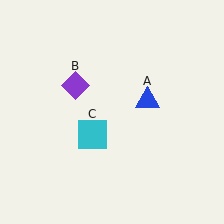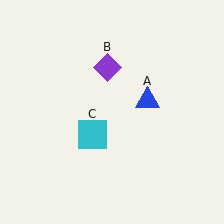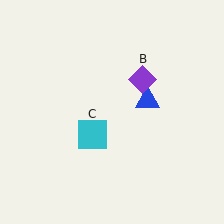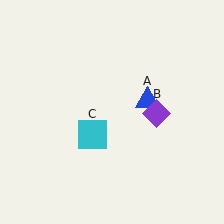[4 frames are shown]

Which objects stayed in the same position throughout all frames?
Blue triangle (object A) and cyan square (object C) remained stationary.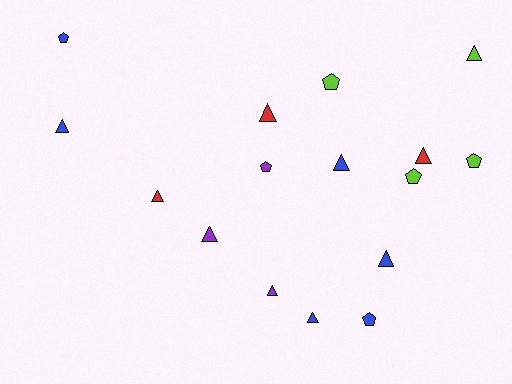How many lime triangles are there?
There is 1 lime triangle.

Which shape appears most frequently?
Triangle, with 10 objects.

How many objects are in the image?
There are 16 objects.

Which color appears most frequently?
Blue, with 6 objects.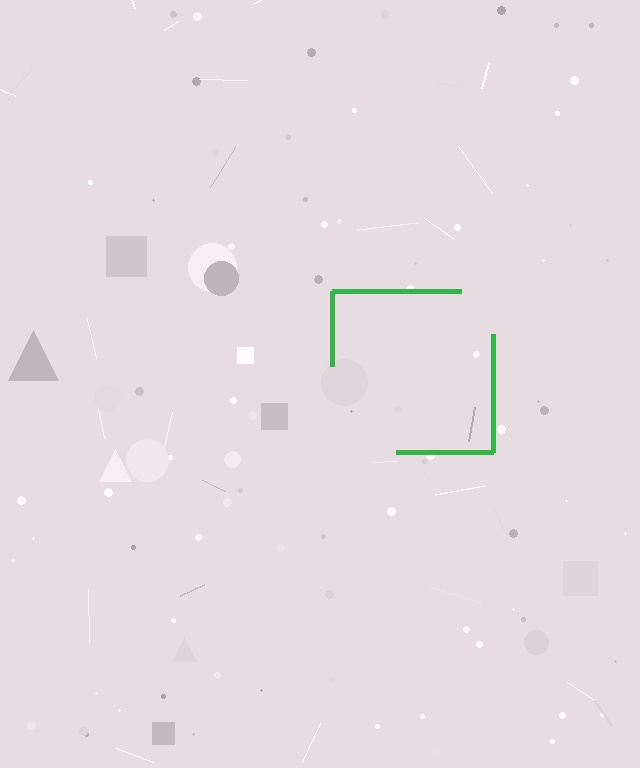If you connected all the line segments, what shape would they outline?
They would outline a square.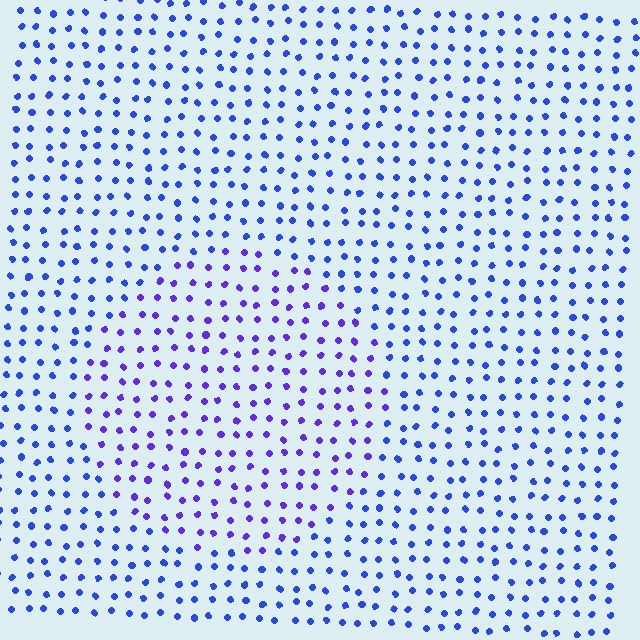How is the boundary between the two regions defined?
The boundary is defined purely by a slight shift in hue (about 30 degrees). Spacing, size, and orientation are identical on both sides.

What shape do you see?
I see a circle.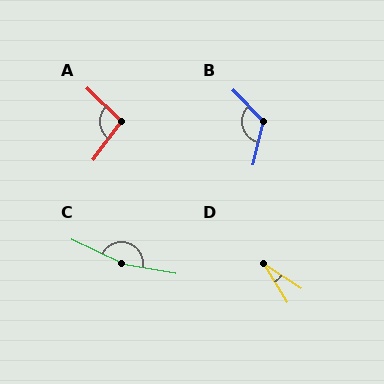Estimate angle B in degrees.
Approximately 122 degrees.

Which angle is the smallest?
D, at approximately 26 degrees.